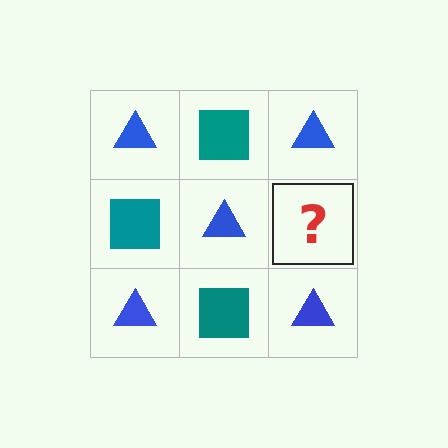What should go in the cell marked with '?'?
The missing cell should contain a teal square.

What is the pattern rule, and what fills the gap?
The rule is that it alternates blue triangle and teal square in a checkerboard pattern. The gap should be filled with a teal square.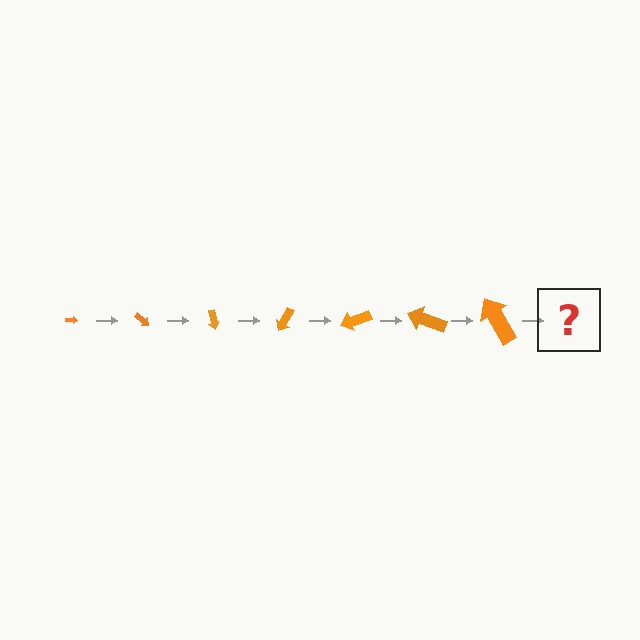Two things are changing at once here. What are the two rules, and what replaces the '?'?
The two rules are that the arrow grows larger each step and it rotates 40 degrees each step. The '?' should be an arrow, larger than the previous one and rotated 280 degrees from the start.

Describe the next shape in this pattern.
It should be an arrow, larger than the previous one and rotated 280 degrees from the start.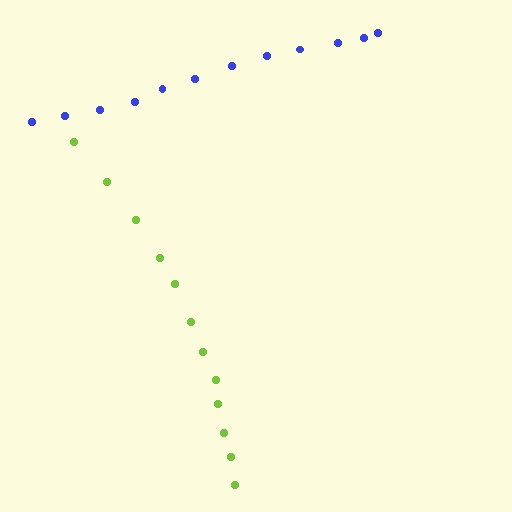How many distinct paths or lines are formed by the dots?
There are 2 distinct paths.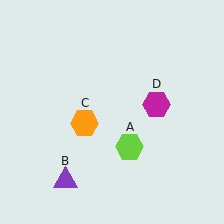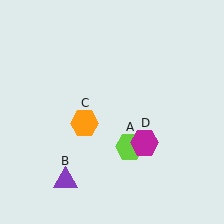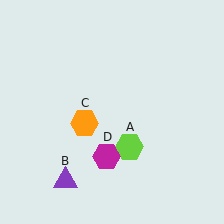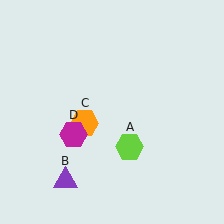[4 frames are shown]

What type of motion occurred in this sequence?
The magenta hexagon (object D) rotated clockwise around the center of the scene.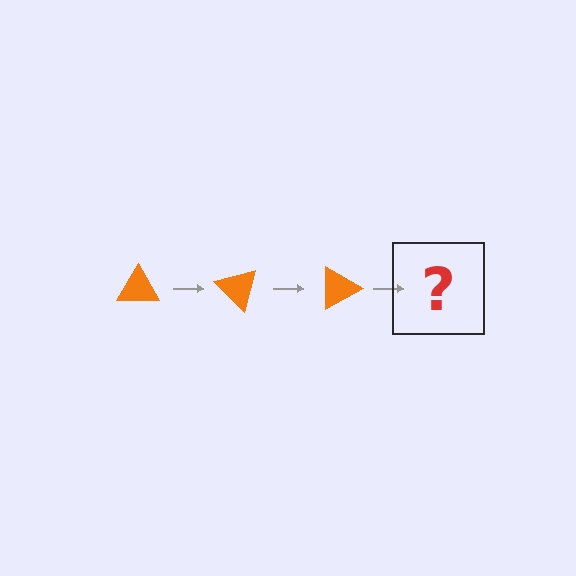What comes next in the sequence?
The next element should be an orange triangle rotated 135 degrees.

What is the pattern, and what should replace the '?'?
The pattern is that the triangle rotates 45 degrees each step. The '?' should be an orange triangle rotated 135 degrees.